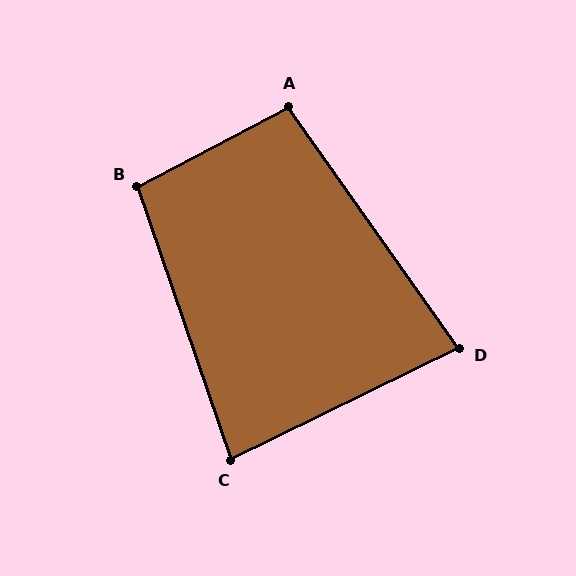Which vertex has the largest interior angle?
B, at approximately 99 degrees.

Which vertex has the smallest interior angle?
D, at approximately 81 degrees.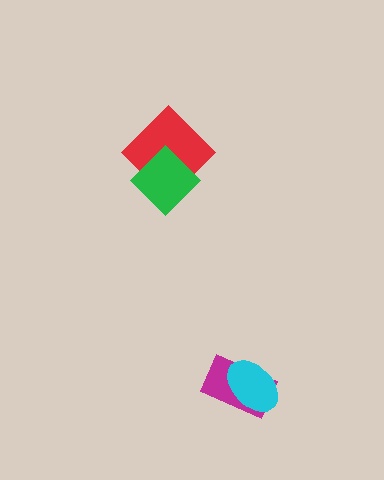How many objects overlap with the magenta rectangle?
1 object overlaps with the magenta rectangle.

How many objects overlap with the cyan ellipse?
1 object overlaps with the cyan ellipse.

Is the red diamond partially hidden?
Yes, it is partially covered by another shape.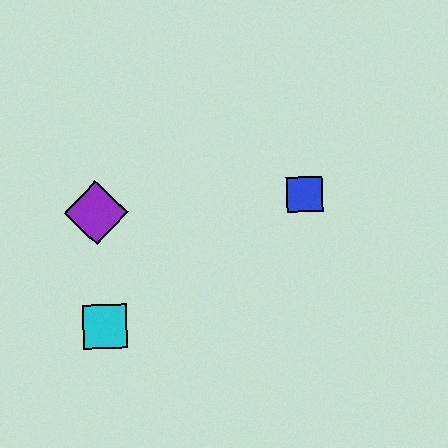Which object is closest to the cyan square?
The purple diamond is closest to the cyan square.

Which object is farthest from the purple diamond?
The blue square is farthest from the purple diamond.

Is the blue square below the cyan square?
No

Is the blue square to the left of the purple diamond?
No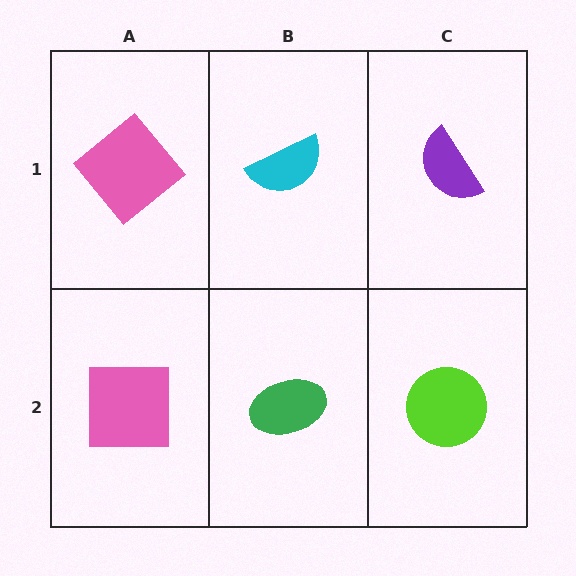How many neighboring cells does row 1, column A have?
2.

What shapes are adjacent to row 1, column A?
A pink square (row 2, column A), a cyan semicircle (row 1, column B).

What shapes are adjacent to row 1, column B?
A green ellipse (row 2, column B), a pink diamond (row 1, column A), a purple semicircle (row 1, column C).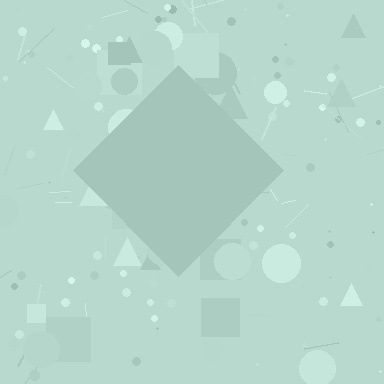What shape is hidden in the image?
A diamond is hidden in the image.